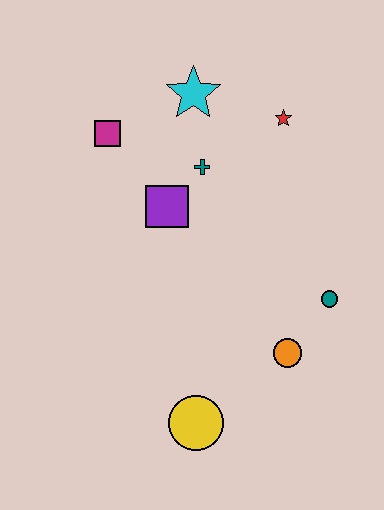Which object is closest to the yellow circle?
The orange circle is closest to the yellow circle.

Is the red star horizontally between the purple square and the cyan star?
No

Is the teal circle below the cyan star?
Yes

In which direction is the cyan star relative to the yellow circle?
The cyan star is above the yellow circle.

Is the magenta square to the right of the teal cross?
No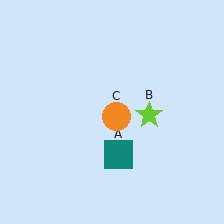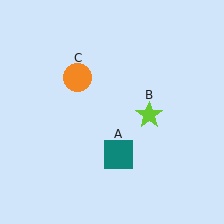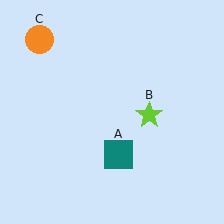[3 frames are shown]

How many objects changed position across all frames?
1 object changed position: orange circle (object C).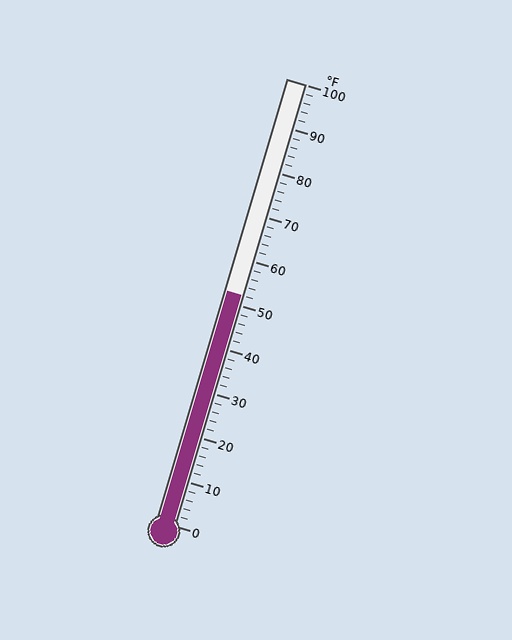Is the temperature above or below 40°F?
The temperature is above 40°F.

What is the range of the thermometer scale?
The thermometer scale ranges from 0°F to 100°F.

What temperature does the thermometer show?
The thermometer shows approximately 52°F.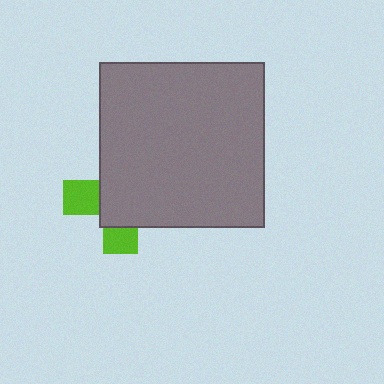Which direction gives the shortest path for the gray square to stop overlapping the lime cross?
Moving toward the upper-right gives the shortest separation.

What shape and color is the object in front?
The object in front is a gray square.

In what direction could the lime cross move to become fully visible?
The lime cross could move toward the lower-left. That would shift it out from behind the gray square entirely.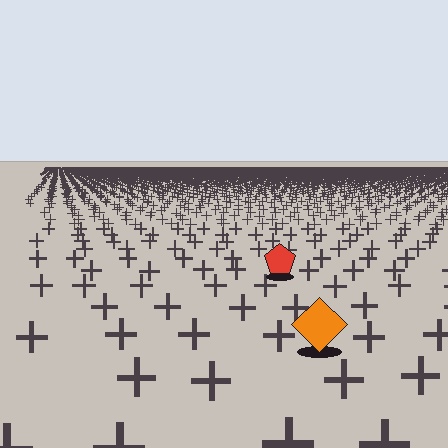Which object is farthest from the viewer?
The red pentagon is farthest from the viewer. It appears smaller and the ground texture around it is denser.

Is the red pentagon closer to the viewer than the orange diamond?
No. The orange diamond is closer — you can tell from the texture gradient: the ground texture is coarser near it.